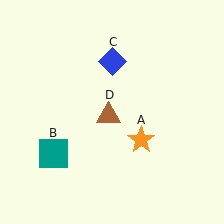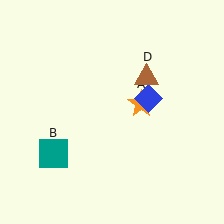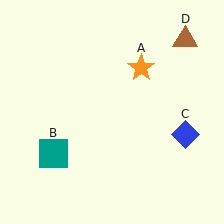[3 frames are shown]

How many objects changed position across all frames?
3 objects changed position: orange star (object A), blue diamond (object C), brown triangle (object D).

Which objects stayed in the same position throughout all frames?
Teal square (object B) remained stationary.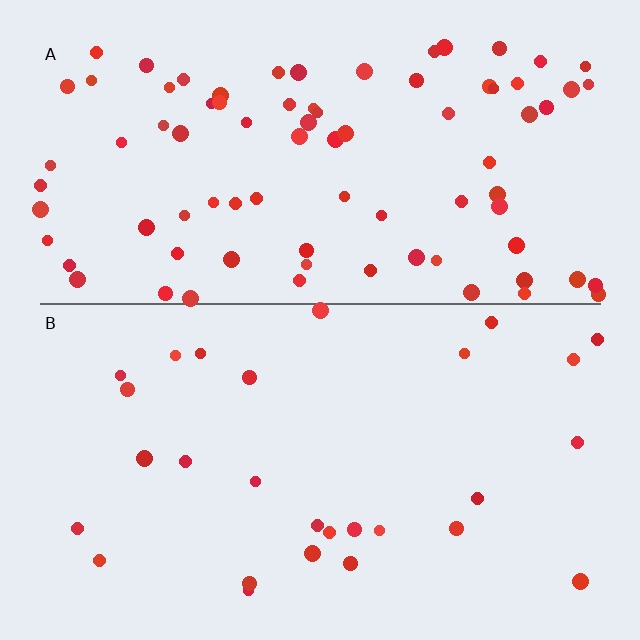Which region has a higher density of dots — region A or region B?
A (the top).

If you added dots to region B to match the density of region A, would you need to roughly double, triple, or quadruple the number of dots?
Approximately triple.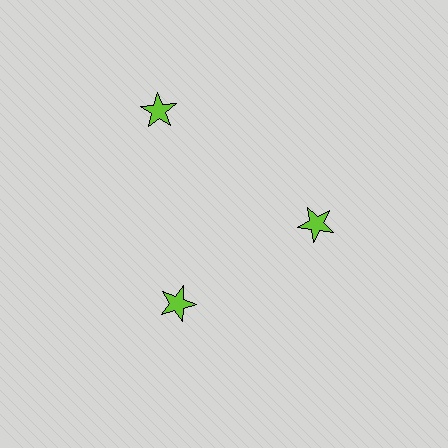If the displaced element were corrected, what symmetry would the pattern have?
It would have 3-fold rotational symmetry — the pattern would map onto itself every 120 degrees.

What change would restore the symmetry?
The symmetry would be restored by moving it inward, back onto the ring so that all 3 stars sit at equal angles and equal distance from the center.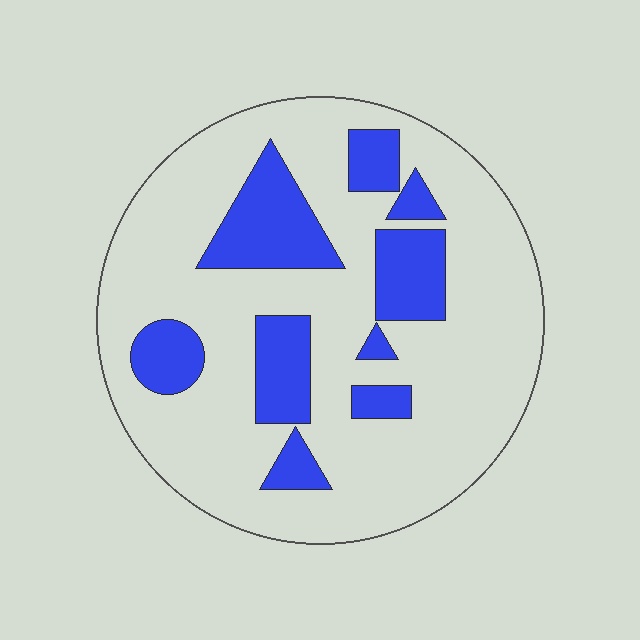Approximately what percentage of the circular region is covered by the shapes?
Approximately 25%.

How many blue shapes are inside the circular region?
9.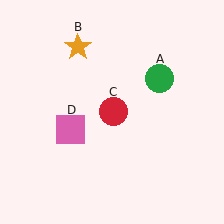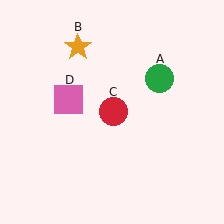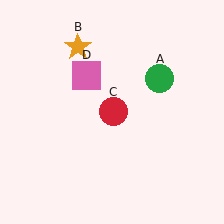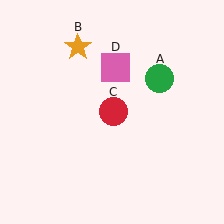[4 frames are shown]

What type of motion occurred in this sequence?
The pink square (object D) rotated clockwise around the center of the scene.